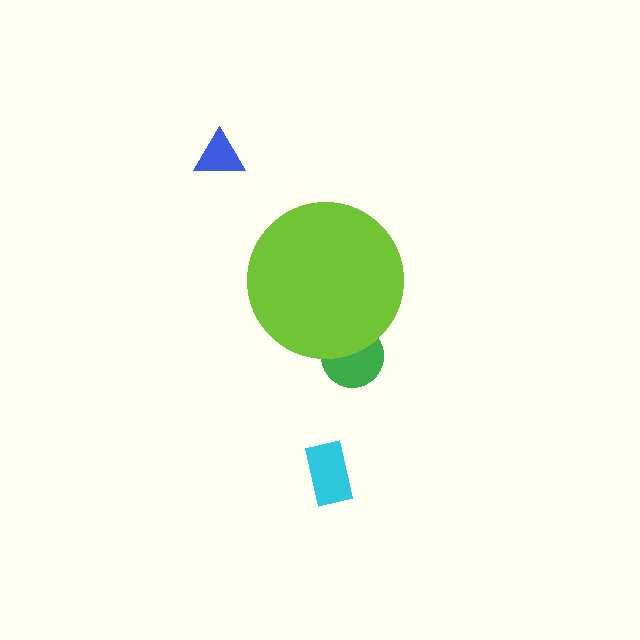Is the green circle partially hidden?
Yes, the green circle is partially hidden behind the lime circle.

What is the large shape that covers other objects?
A lime circle.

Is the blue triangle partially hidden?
No, the blue triangle is fully visible.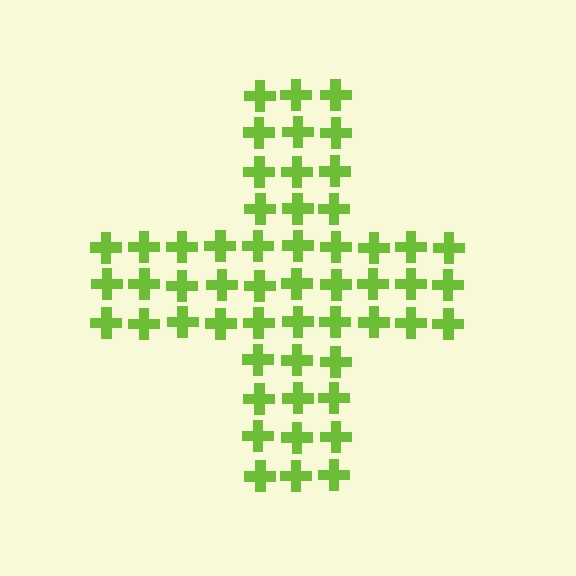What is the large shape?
The large shape is a cross.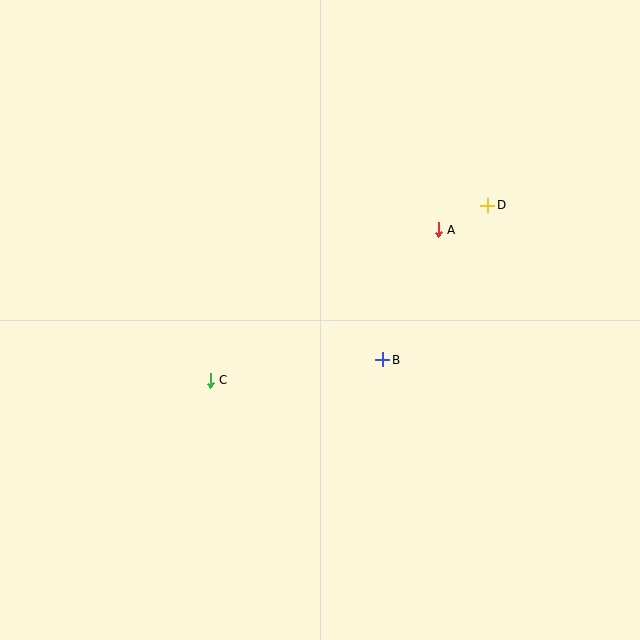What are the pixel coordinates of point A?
Point A is at (438, 230).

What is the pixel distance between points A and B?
The distance between A and B is 142 pixels.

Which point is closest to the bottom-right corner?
Point B is closest to the bottom-right corner.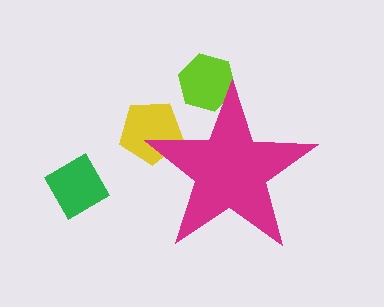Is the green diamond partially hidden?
No, the green diamond is fully visible.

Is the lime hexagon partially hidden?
Yes, the lime hexagon is partially hidden behind the magenta star.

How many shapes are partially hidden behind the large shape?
2 shapes are partially hidden.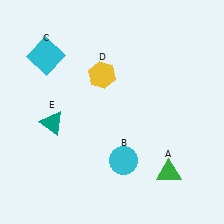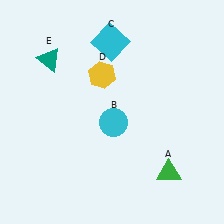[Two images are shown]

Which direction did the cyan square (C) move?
The cyan square (C) moved right.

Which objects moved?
The objects that moved are: the cyan circle (B), the cyan square (C), the teal triangle (E).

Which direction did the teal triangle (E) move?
The teal triangle (E) moved up.